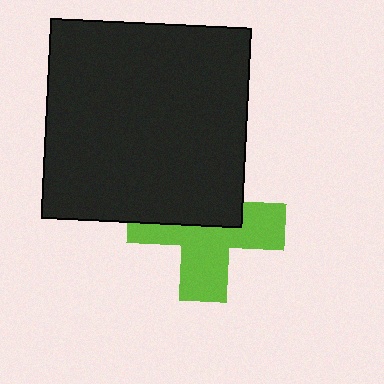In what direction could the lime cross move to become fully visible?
The lime cross could move down. That would shift it out from behind the black square entirely.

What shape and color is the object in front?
The object in front is a black square.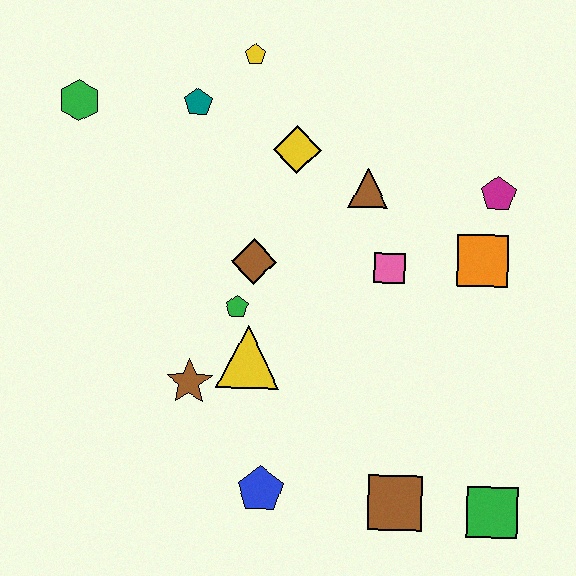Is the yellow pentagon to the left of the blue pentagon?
Yes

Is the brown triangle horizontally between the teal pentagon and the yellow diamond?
No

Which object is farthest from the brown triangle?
The green square is farthest from the brown triangle.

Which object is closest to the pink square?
The brown triangle is closest to the pink square.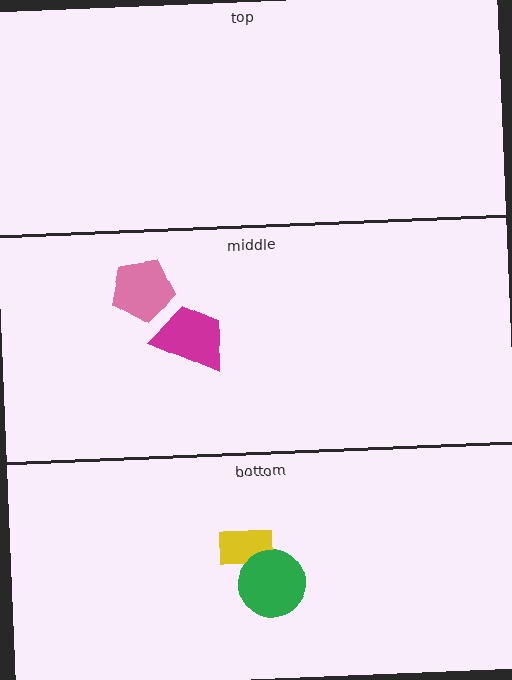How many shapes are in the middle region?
2.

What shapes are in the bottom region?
The yellow rectangle, the green circle.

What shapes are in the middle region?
The magenta trapezoid, the pink pentagon.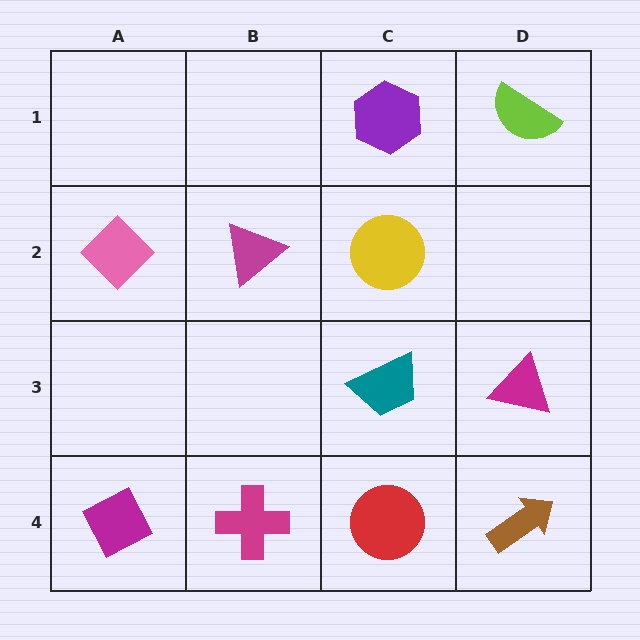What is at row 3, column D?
A magenta triangle.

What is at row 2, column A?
A pink diamond.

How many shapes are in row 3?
2 shapes.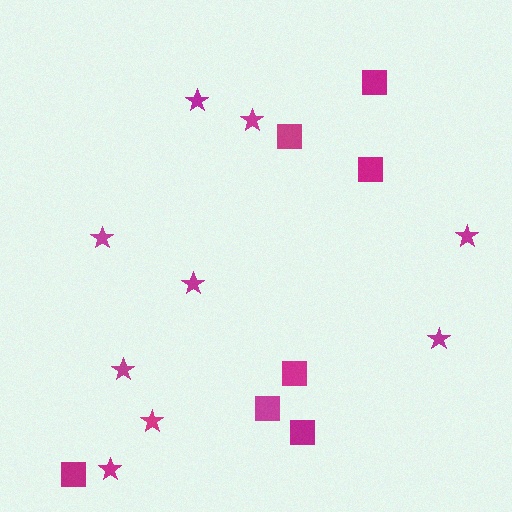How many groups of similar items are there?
There are 2 groups: one group of squares (7) and one group of stars (9).